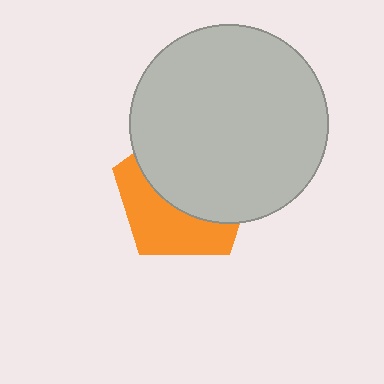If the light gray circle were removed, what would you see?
You would see the complete orange pentagon.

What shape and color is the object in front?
The object in front is a light gray circle.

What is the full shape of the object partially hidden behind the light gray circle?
The partially hidden object is an orange pentagon.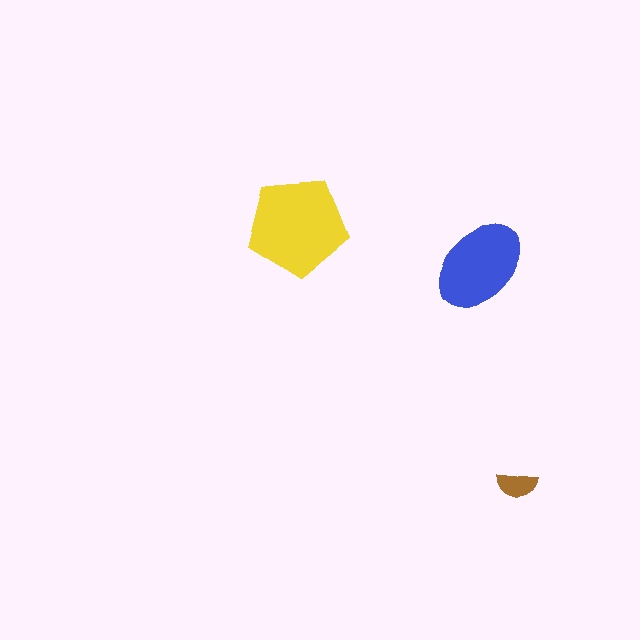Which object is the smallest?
The brown semicircle.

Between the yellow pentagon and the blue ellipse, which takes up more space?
The yellow pentagon.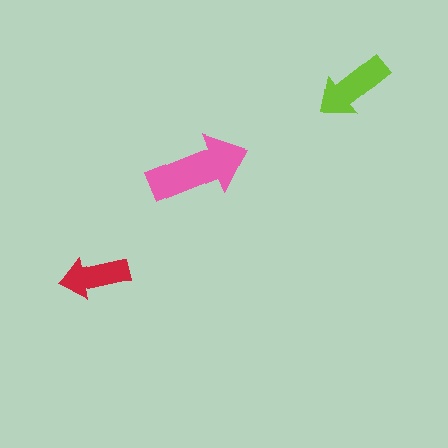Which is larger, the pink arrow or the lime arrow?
The pink one.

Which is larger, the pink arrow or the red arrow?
The pink one.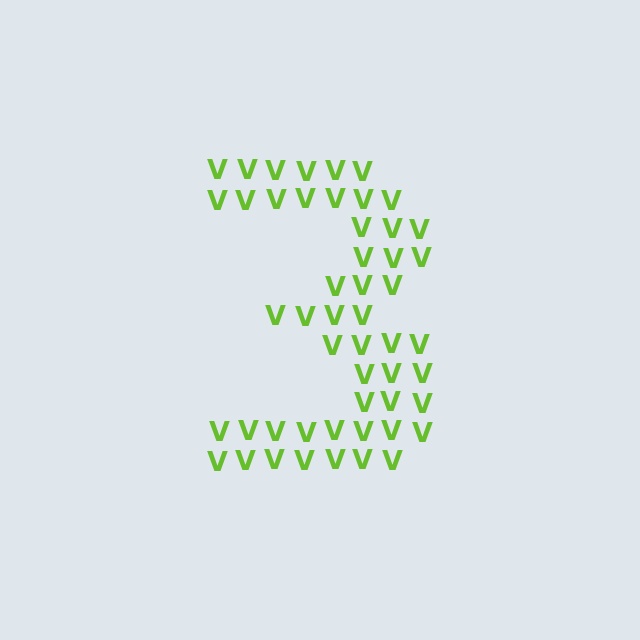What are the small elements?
The small elements are letter V's.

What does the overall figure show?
The overall figure shows the digit 3.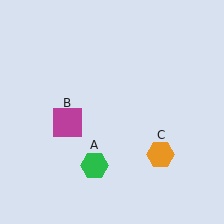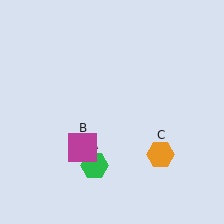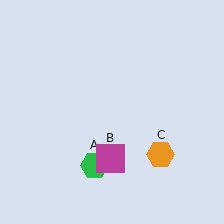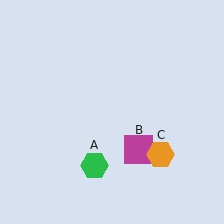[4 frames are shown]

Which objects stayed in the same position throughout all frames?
Green hexagon (object A) and orange hexagon (object C) remained stationary.